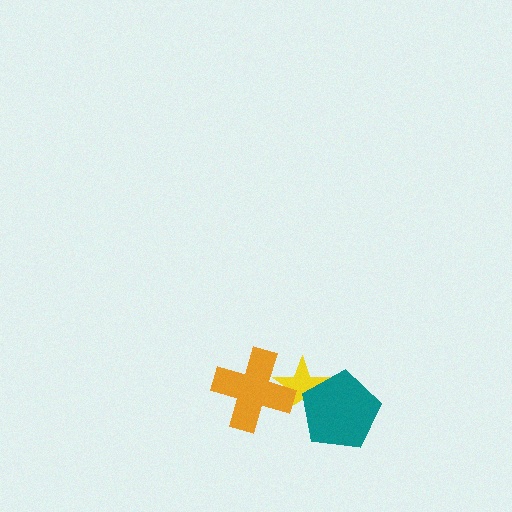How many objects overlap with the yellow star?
2 objects overlap with the yellow star.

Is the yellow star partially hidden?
Yes, it is partially covered by another shape.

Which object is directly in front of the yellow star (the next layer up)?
The orange cross is directly in front of the yellow star.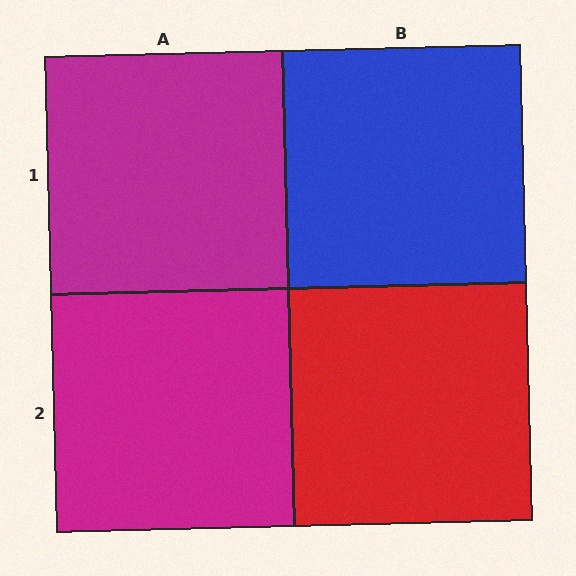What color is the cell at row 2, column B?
Red.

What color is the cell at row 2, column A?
Magenta.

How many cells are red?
1 cell is red.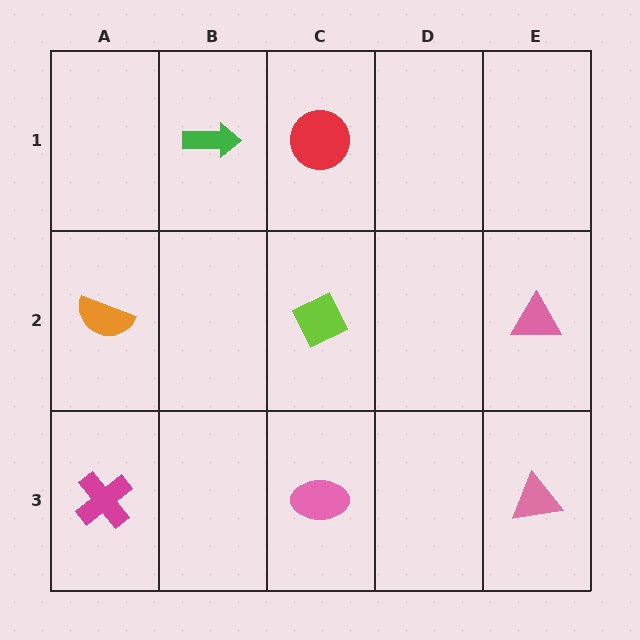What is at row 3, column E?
A pink triangle.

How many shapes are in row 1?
2 shapes.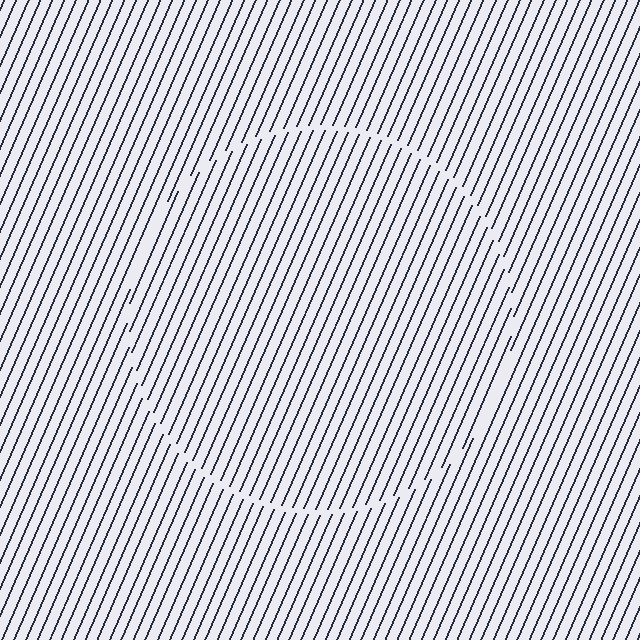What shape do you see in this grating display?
An illusory circle. The interior of the shape contains the same grating, shifted by half a period — the contour is defined by the phase discontinuity where line-ends from the inner and outer gratings abut.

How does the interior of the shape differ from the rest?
The interior of the shape contains the same grating, shifted by half a period — the contour is defined by the phase discontinuity where line-ends from the inner and outer gratings abut.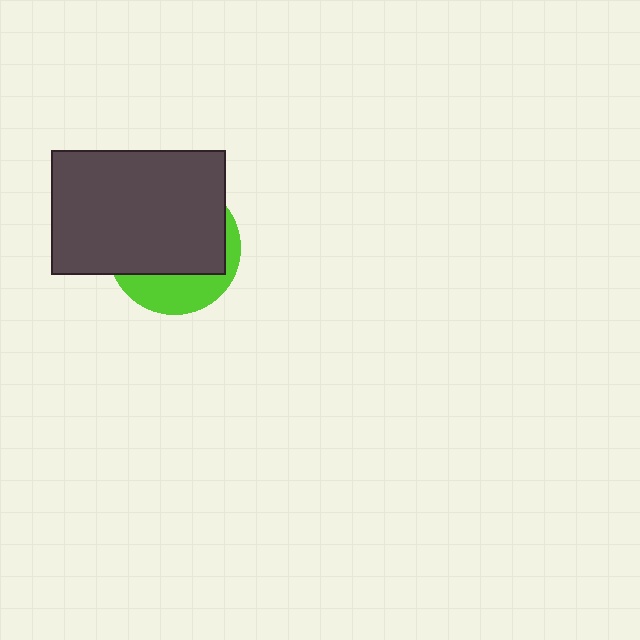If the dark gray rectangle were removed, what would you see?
You would see the complete lime circle.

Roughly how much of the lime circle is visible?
A small part of it is visible (roughly 31%).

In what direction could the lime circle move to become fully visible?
The lime circle could move down. That would shift it out from behind the dark gray rectangle entirely.